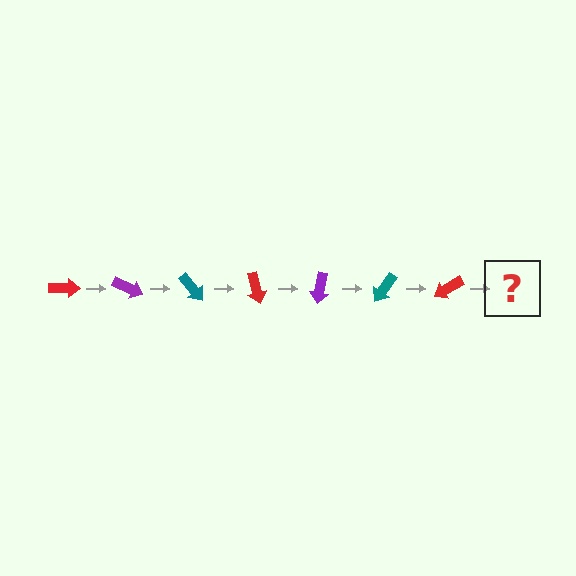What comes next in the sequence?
The next element should be a purple arrow, rotated 175 degrees from the start.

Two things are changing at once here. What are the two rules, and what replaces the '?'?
The two rules are that it rotates 25 degrees each step and the color cycles through red, purple, and teal. The '?' should be a purple arrow, rotated 175 degrees from the start.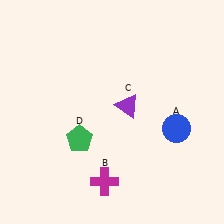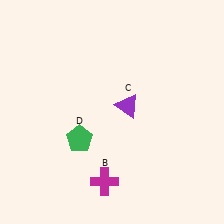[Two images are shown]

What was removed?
The blue circle (A) was removed in Image 2.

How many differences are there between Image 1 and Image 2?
There is 1 difference between the two images.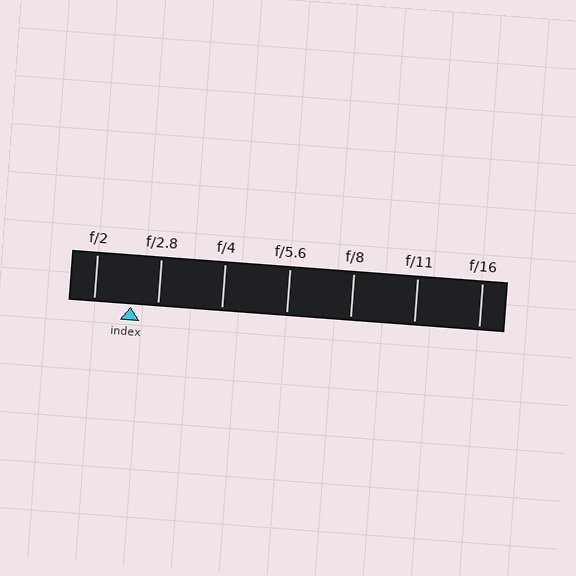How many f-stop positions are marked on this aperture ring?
There are 7 f-stop positions marked.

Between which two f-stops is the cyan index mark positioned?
The index mark is between f/2 and f/2.8.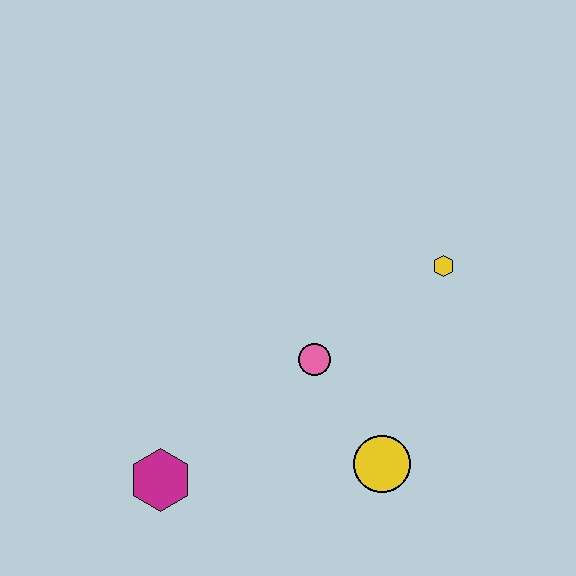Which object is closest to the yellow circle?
The pink circle is closest to the yellow circle.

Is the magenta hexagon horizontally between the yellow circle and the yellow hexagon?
No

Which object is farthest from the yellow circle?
The magenta hexagon is farthest from the yellow circle.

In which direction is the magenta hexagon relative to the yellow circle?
The magenta hexagon is to the left of the yellow circle.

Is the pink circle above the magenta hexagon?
Yes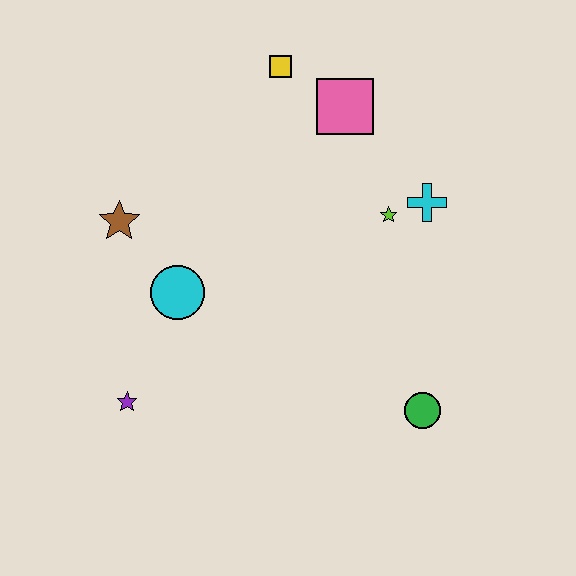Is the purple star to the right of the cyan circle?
No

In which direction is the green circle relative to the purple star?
The green circle is to the right of the purple star.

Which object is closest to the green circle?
The lime star is closest to the green circle.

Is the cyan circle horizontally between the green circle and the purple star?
Yes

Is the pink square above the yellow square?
No